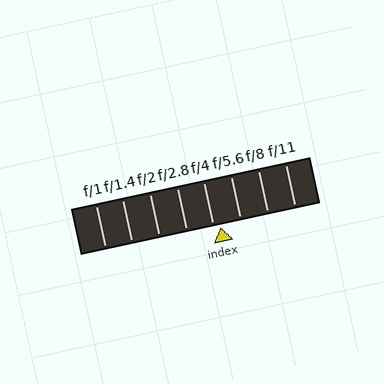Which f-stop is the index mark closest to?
The index mark is closest to f/4.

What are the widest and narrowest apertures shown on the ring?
The widest aperture shown is f/1 and the narrowest is f/11.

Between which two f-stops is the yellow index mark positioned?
The index mark is between f/4 and f/5.6.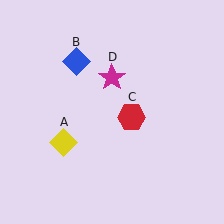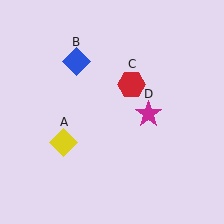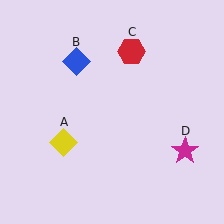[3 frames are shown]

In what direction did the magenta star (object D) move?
The magenta star (object D) moved down and to the right.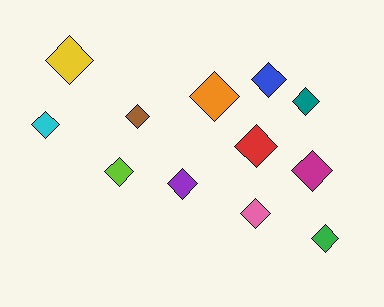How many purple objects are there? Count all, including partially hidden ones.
There is 1 purple object.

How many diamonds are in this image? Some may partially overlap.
There are 12 diamonds.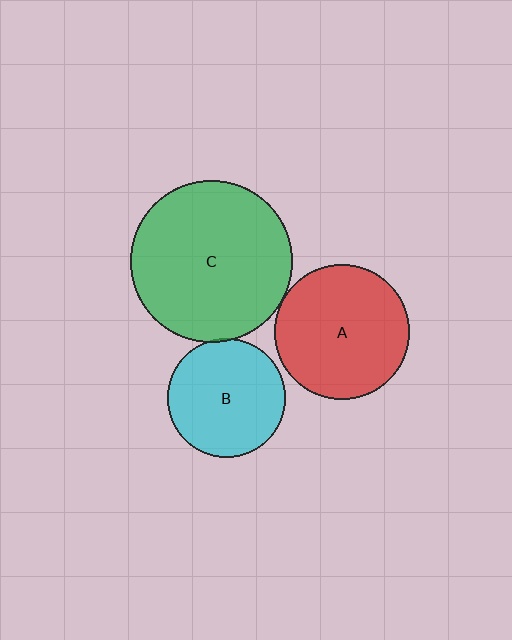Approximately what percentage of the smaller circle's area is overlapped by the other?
Approximately 5%.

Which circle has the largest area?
Circle C (green).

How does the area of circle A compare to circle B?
Approximately 1.3 times.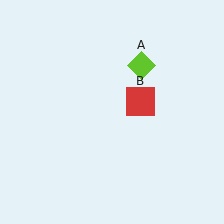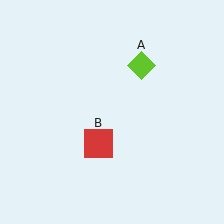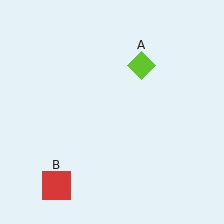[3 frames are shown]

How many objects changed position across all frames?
1 object changed position: red square (object B).